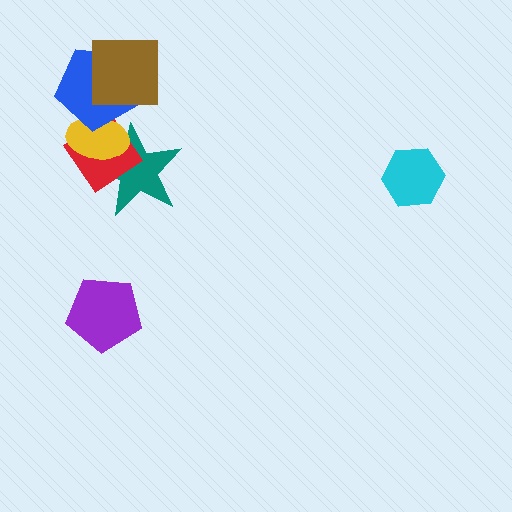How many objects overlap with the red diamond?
3 objects overlap with the red diamond.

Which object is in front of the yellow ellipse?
The blue pentagon is in front of the yellow ellipse.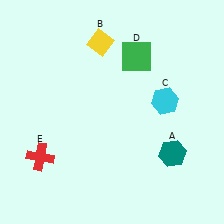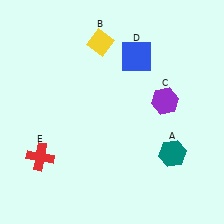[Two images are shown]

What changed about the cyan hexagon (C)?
In Image 1, C is cyan. In Image 2, it changed to purple.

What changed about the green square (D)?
In Image 1, D is green. In Image 2, it changed to blue.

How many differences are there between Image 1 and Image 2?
There are 2 differences between the two images.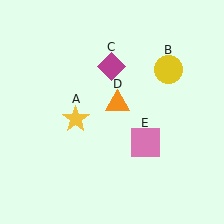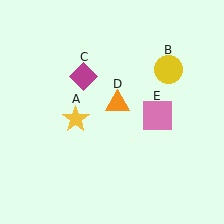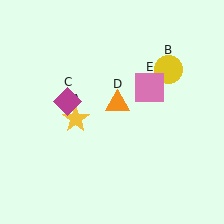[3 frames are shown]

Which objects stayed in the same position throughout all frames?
Yellow star (object A) and yellow circle (object B) and orange triangle (object D) remained stationary.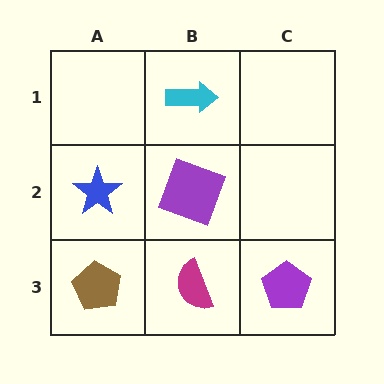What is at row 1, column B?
A cyan arrow.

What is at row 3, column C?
A purple pentagon.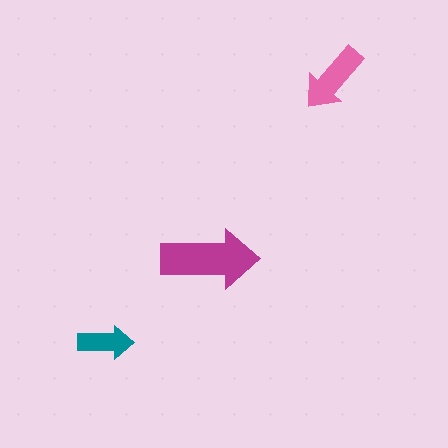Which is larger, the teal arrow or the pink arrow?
The pink one.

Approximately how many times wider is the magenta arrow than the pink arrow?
About 1.5 times wider.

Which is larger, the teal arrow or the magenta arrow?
The magenta one.